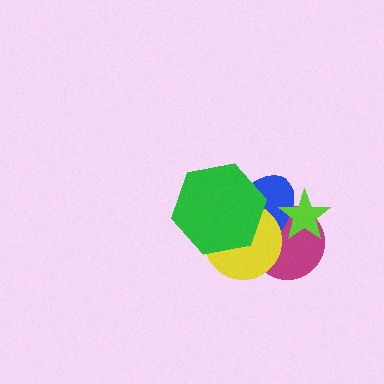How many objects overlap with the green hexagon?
3 objects overlap with the green hexagon.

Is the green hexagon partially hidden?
No, no other shape covers it.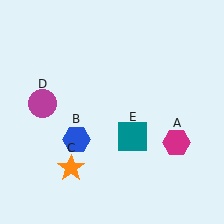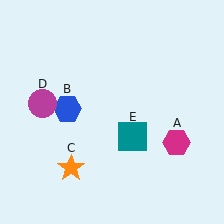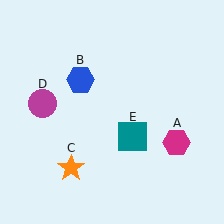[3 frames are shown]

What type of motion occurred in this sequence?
The blue hexagon (object B) rotated clockwise around the center of the scene.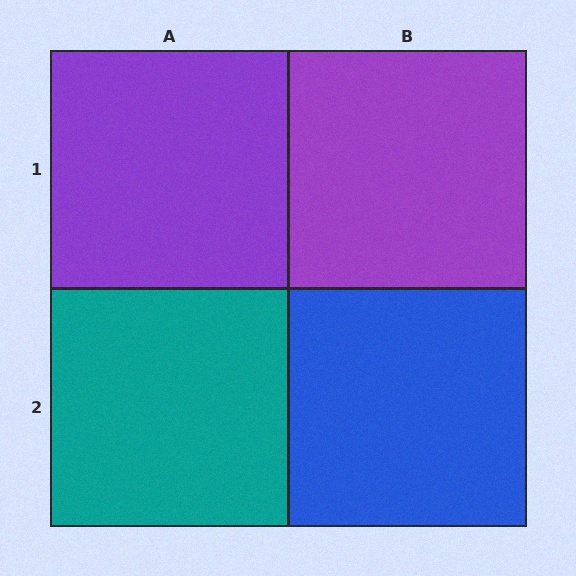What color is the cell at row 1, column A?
Purple.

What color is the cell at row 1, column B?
Purple.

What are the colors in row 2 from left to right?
Teal, blue.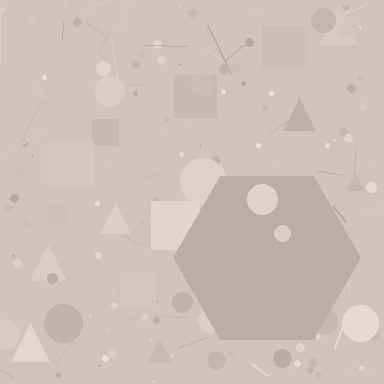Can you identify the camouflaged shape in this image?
The camouflaged shape is a hexagon.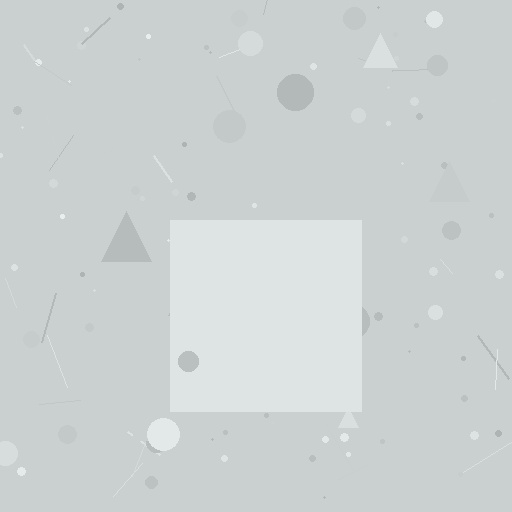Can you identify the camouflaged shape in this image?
The camouflaged shape is a square.